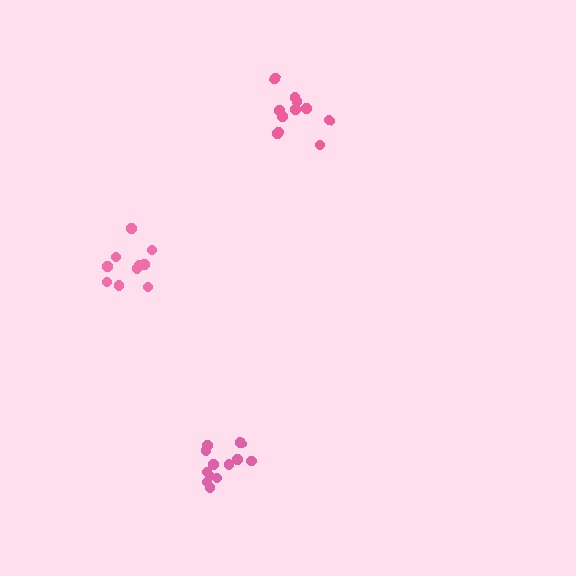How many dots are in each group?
Group 1: 13 dots, Group 2: 11 dots, Group 3: 10 dots (34 total).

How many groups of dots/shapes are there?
There are 3 groups.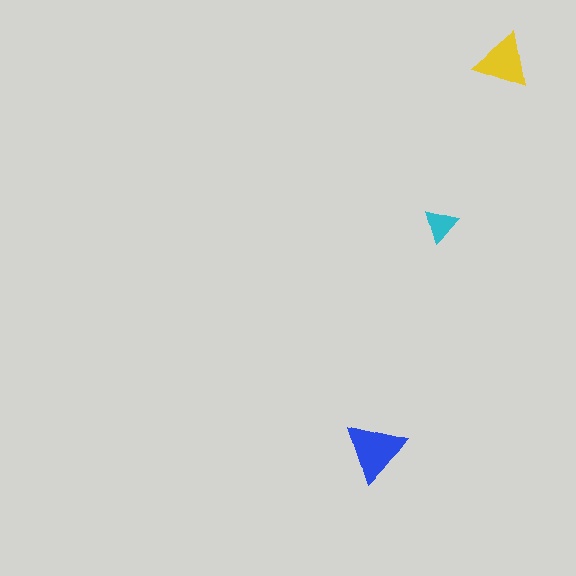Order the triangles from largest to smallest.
the blue one, the yellow one, the cyan one.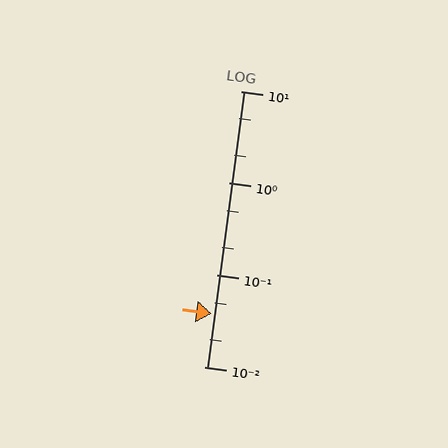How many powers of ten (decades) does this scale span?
The scale spans 3 decades, from 0.01 to 10.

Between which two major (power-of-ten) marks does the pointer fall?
The pointer is between 0.01 and 0.1.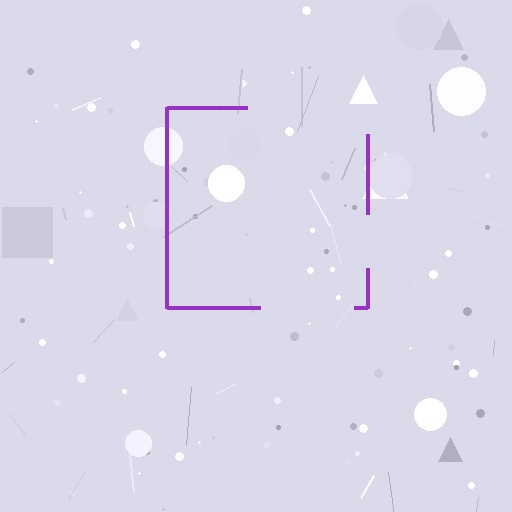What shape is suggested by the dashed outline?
The dashed outline suggests a square.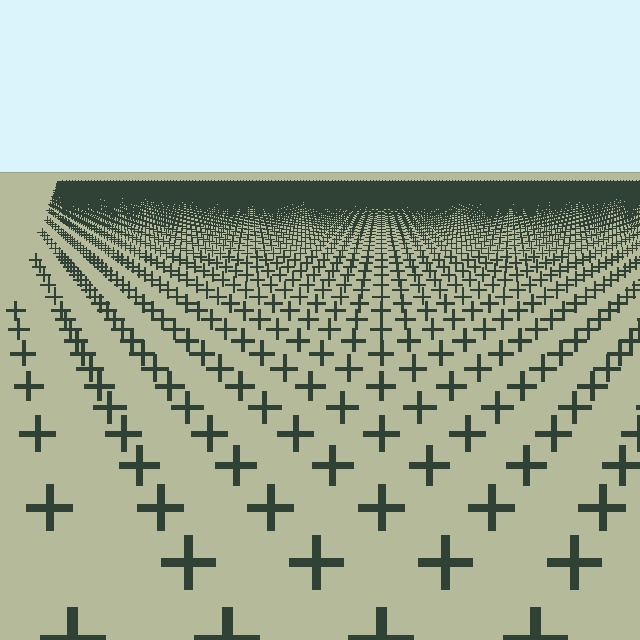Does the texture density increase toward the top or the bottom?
Density increases toward the top.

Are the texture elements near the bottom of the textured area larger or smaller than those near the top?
Larger. Near the bottom, elements are closer to the viewer and appear at a bigger on-screen size.